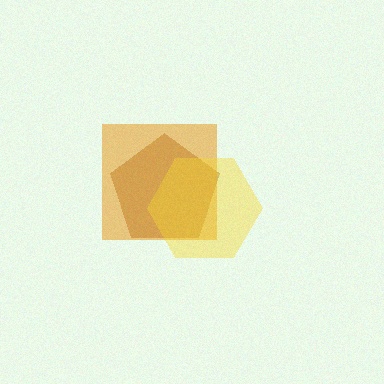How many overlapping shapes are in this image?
There are 3 overlapping shapes in the image.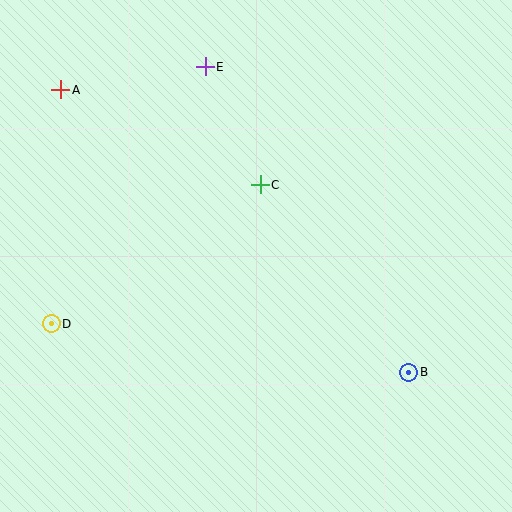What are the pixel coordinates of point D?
Point D is at (51, 324).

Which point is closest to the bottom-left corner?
Point D is closest to the bottom-left corner.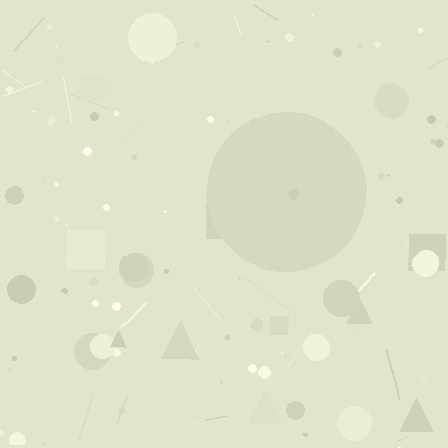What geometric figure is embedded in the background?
A circle is embedded in the background.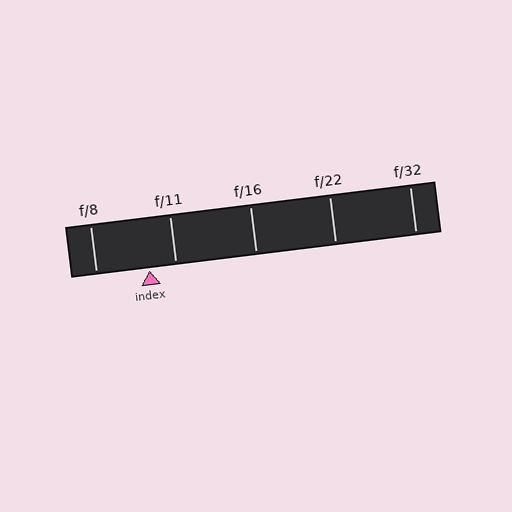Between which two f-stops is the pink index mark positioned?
The index mark is between f/8 and f/11.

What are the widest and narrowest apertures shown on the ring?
The widest aperture shown is f/8 and the narrowest is f/32.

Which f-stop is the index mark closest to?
The index mark is closest to f/11.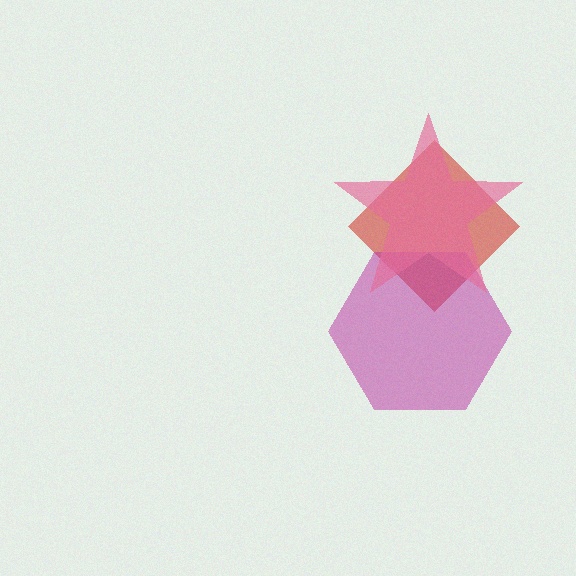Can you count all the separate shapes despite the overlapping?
Yes, there are 3 separate shapes.